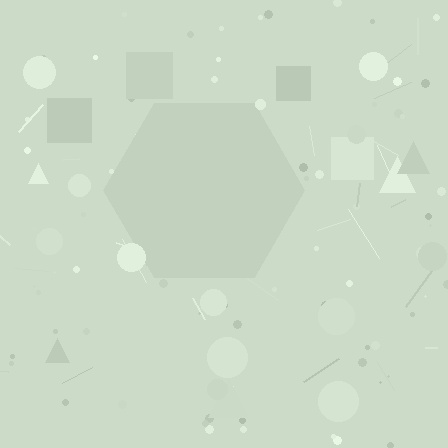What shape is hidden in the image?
A hexagon is hidden in the image.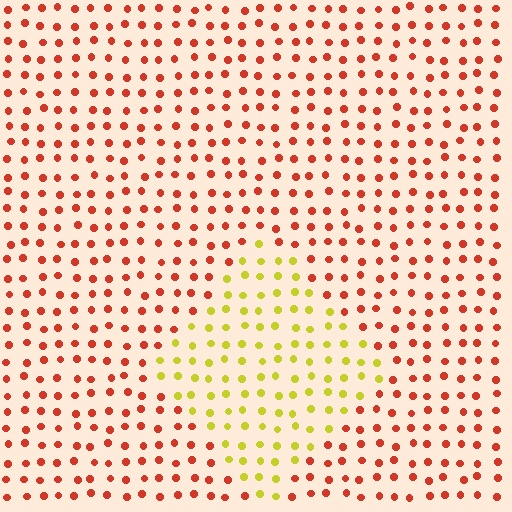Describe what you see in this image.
The image is filled with small red elements in a uniform arrangement. A diamond-shaped region is visible where the elements are tinted to a slightly different hue, forming a subtle color boundary.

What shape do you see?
I see a diamond.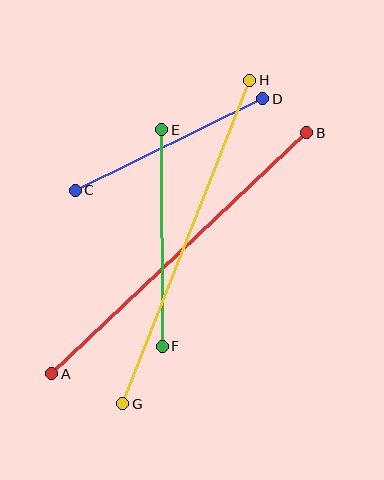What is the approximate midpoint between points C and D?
The midpoint is at approximately (169, 144) pixels.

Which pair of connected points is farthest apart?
Points A and B are farthest apart.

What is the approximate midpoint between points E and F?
The midpoint is at approximately (162, 238) pixels.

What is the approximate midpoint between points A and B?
The midpoint is at approximately (179, 253) pixels.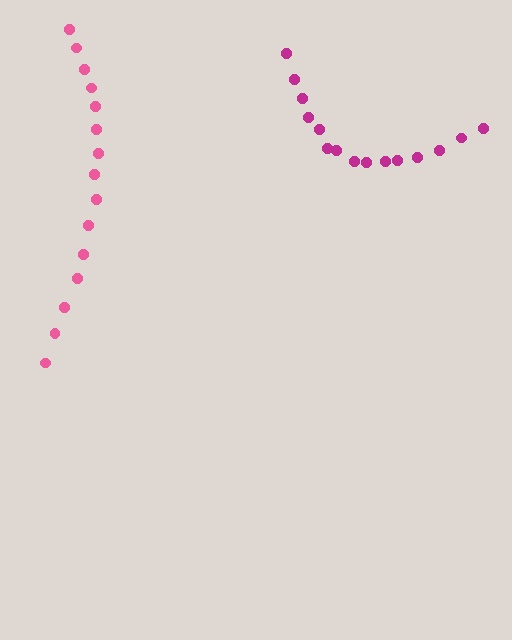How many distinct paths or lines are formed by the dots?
There are 2 distinct paths.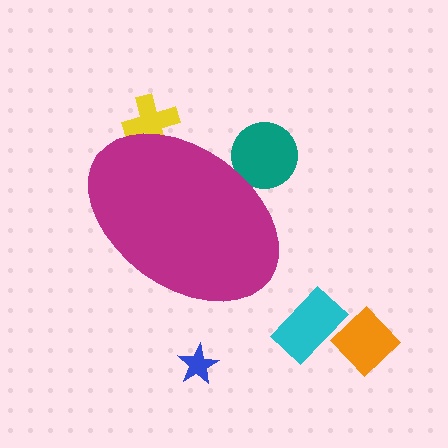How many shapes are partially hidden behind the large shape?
2 shapes are partially hidden.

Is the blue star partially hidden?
No, the blue star is fully visible.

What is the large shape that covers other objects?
A magenta ellipse.